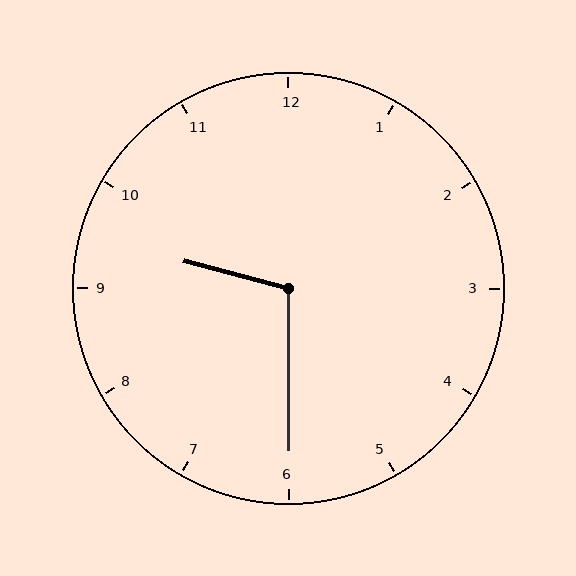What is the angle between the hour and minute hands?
Approximately 105 degrees.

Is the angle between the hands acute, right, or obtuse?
It is obtuse.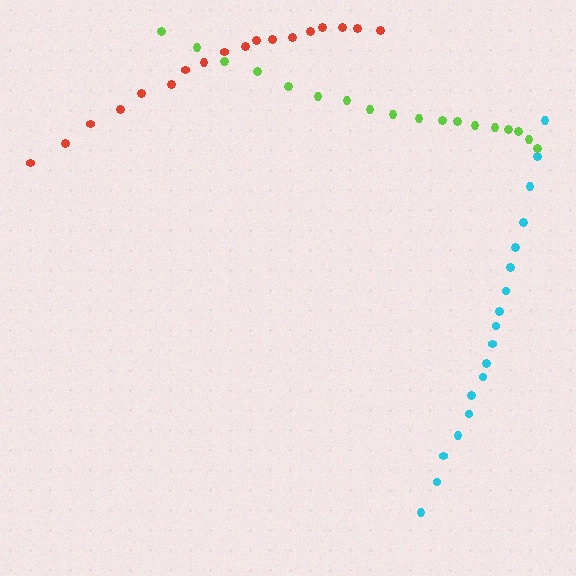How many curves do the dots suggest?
There are 3 distinct paths.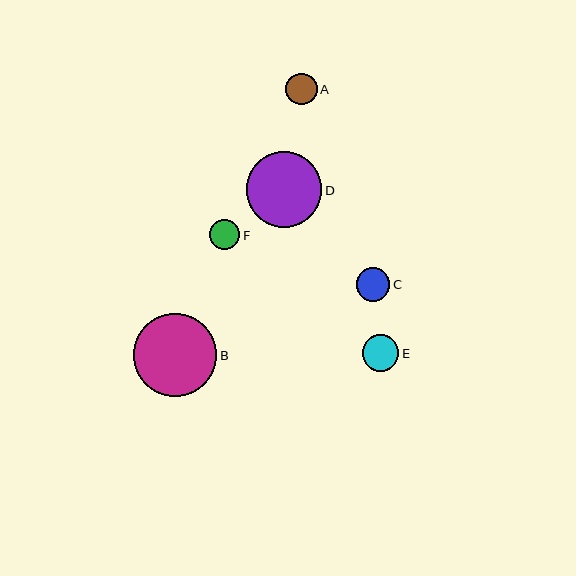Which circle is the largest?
Circle B is the largest with a size of approximately 83 pixels.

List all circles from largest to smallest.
From largest to smallest: B, D, E, C, A, F.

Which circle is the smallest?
Circle F is the smallest with a size of approximately 30 pixels.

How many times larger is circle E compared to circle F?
Circle E is approximately 1.2 times the size of circle F.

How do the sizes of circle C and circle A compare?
Circle C and circle A are approximately the same size.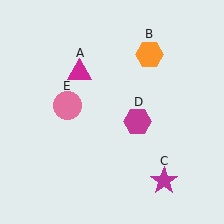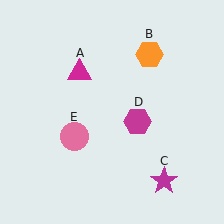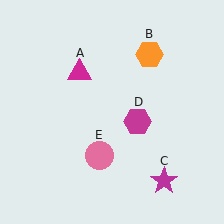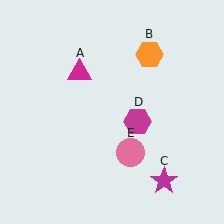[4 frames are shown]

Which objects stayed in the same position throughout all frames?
Magenta triangle (object A) and orange hexagon (object B) and magenta star (object C) and magenta hexagon (object D) remained stationary.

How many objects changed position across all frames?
1 object changed position: pink circle (object E).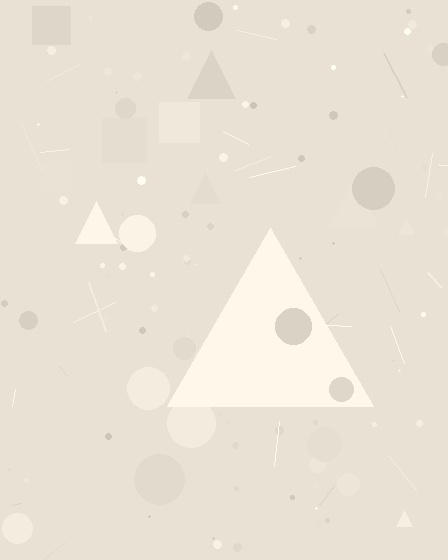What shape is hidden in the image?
A triangle is hidden in the image.